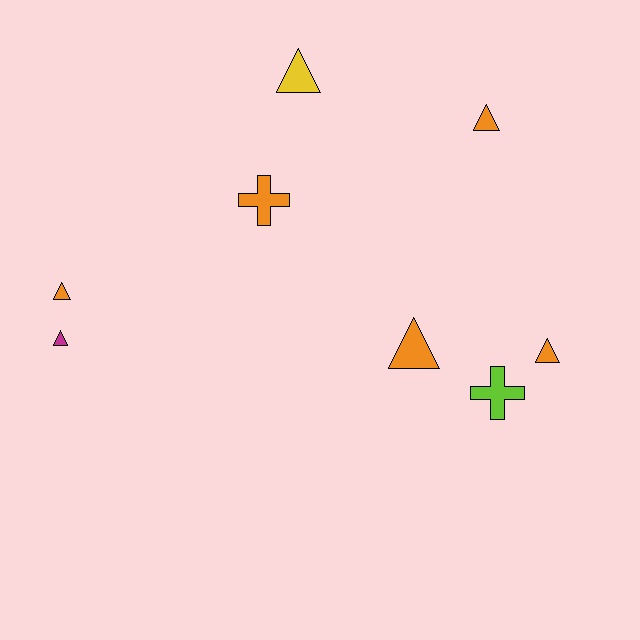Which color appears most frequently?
Orange, with 5 objects.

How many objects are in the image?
There are 8 objects.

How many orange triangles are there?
There are 4 orange triangles.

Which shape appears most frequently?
Triangle, with 6 objects.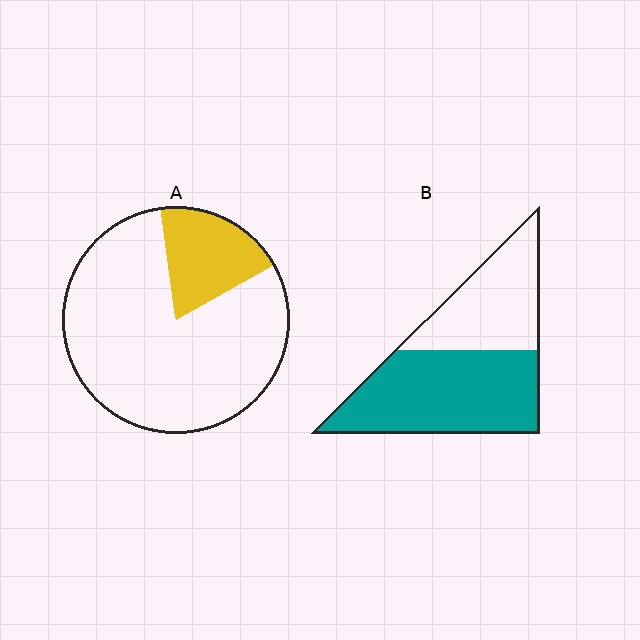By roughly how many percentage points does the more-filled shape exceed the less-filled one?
By roughly 40 percentage points (B over A).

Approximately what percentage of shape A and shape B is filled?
A is approximately 20% and B is approximately 60%.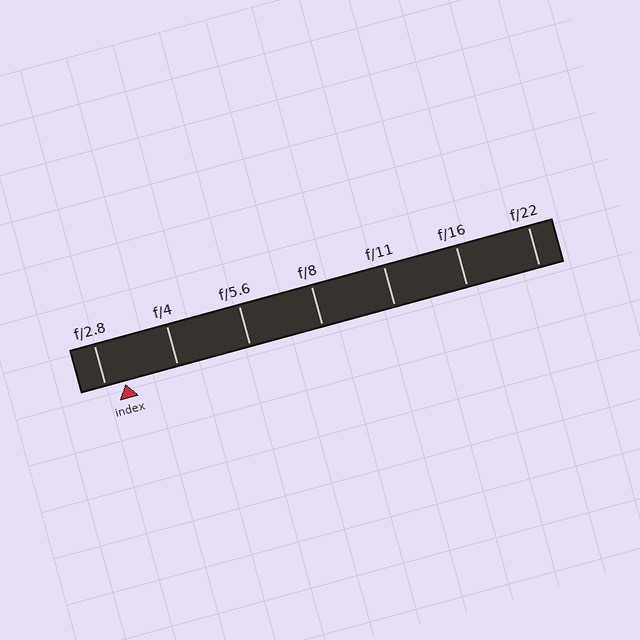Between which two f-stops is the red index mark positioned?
The index mark is between f/2.8 and f/4.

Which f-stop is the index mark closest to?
The index mark is closest to f/2.8.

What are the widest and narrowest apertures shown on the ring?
The widest aperture shown is f/2.8 and the narrowest is f/22.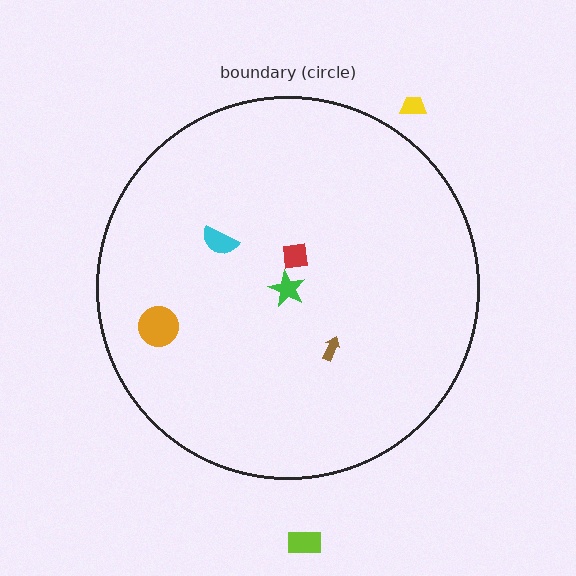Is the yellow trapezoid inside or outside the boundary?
Outside.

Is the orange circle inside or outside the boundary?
Inside.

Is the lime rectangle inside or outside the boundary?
Outside.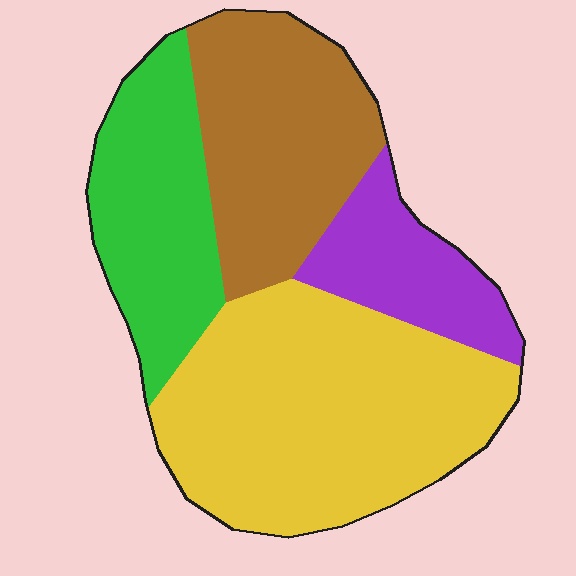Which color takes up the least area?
Purple, at roughly 15%.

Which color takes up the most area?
Yellow, at roughly 40%.